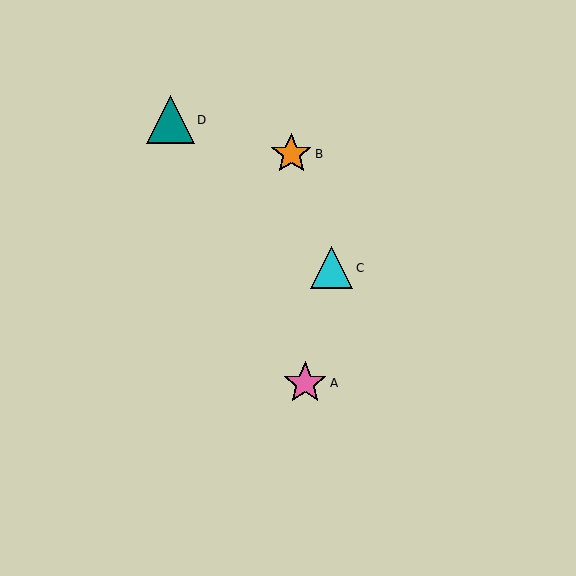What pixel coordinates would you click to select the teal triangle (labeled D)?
Click at (170, 120) to select the teal triangle D.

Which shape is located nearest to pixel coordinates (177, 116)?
The teal triangle (labeled D) at (170, 120) is nearest to that location.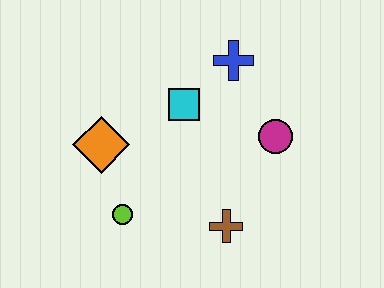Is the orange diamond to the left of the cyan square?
Yes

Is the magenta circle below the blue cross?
Yes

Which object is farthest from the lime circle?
The blue cross is farthest from the lime circle.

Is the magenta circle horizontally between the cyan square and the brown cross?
No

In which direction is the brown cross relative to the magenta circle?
The brown cross is below the magenta circle.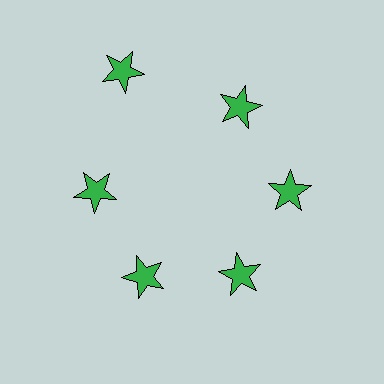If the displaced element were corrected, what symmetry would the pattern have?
It would have 6-fold rotational symmetry — the pattern would map onto itself every 60 degrees.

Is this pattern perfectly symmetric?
No. The 6 green stars are arranged in a ring, but one element near the 11 o'clock position is pushed outward from the center, breaking the 6-fold rotational symmetry.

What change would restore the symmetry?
The symmetry would be restored by moving it inward, back onto the ring so that all 6 stars sit at equal angles and equal distance from the center.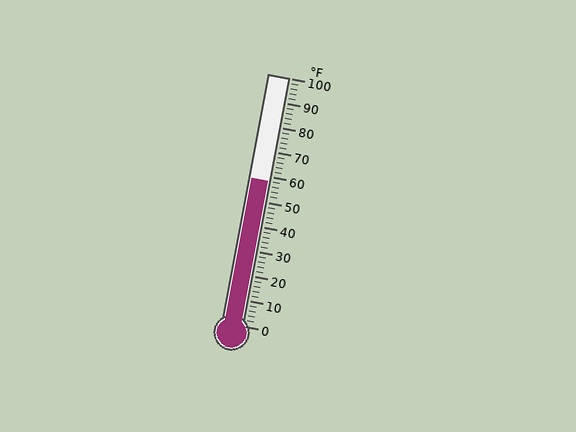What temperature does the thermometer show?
The thermometer shows approximately 58°F.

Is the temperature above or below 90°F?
The temperature is below 90°F.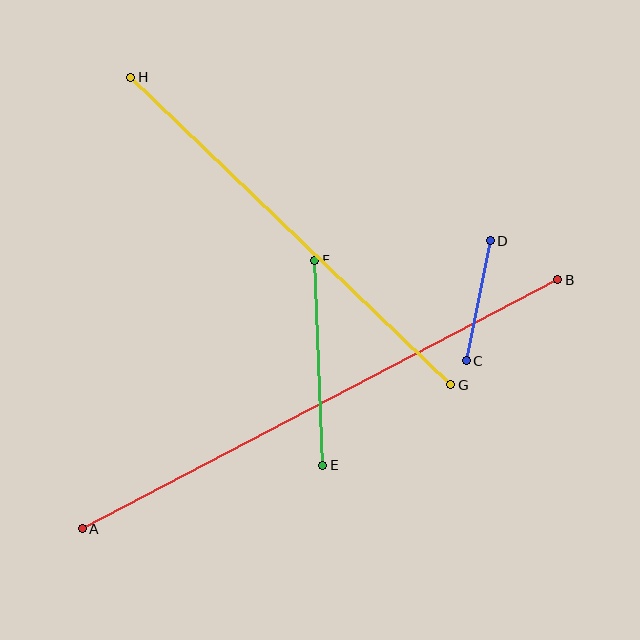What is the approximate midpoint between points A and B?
The midpoint is at approximately (320, 404) pixels.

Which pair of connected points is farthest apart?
Points A and B are farthest apart.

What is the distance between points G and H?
The distance is approximately 444 pixels.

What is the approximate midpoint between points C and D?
The midpoint is at approximately (478, 301) pixels.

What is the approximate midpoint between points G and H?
The midpoint is at approximately (291, 231) pixels.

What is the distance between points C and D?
The distance is approximately 122 pixels.